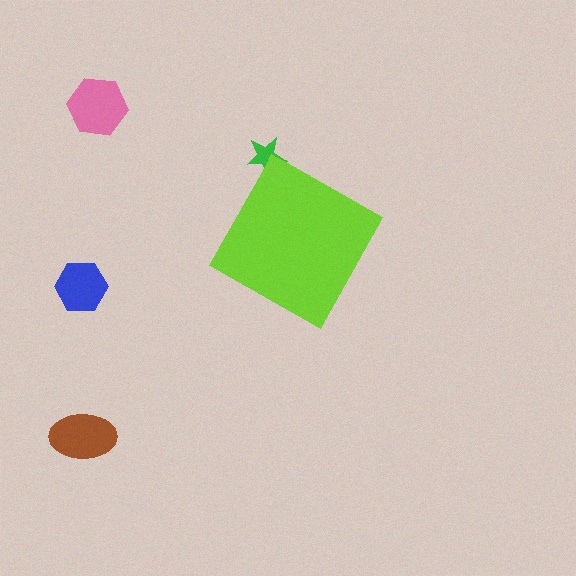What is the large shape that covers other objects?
A lime diamond.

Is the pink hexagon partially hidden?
No, the pink hexagon is fully visible.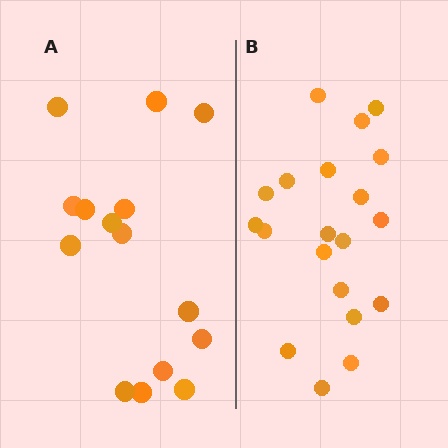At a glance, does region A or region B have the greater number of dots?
Region B (the right region) has more dots.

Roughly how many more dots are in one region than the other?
Region B has about 5 more dots than region A.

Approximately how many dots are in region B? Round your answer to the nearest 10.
About 20 dots.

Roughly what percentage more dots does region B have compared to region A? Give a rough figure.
About 35% more.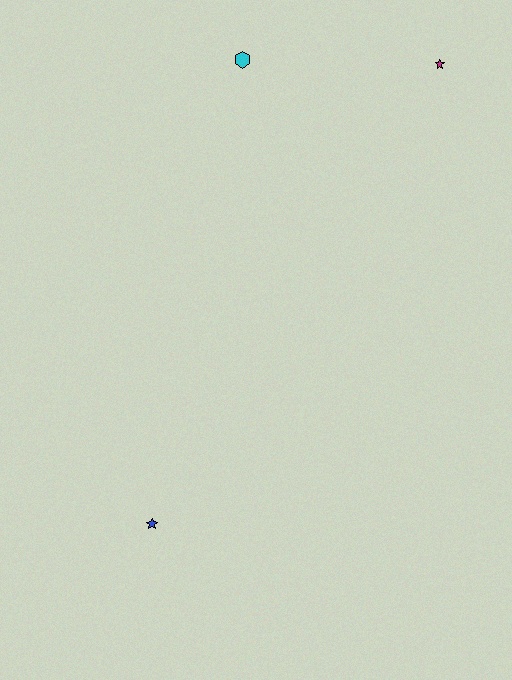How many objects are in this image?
There are 3 objects.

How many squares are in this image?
There are no squares.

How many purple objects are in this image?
There are no purple objects.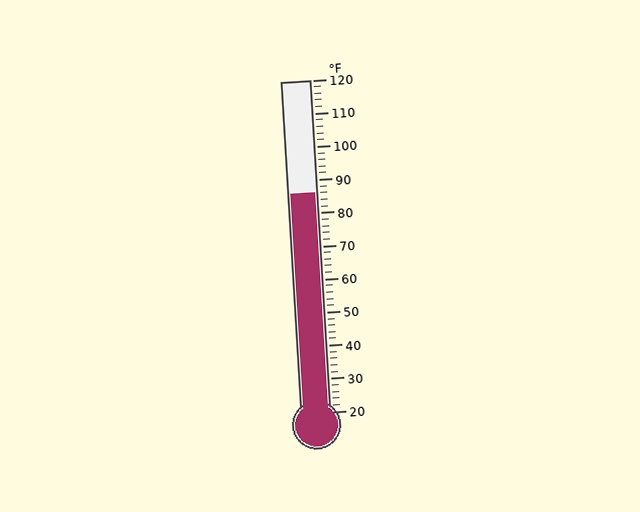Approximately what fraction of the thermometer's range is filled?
The thermometer is filled to approximately 65% of its range.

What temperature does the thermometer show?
The thermometer shows approximately 86°F.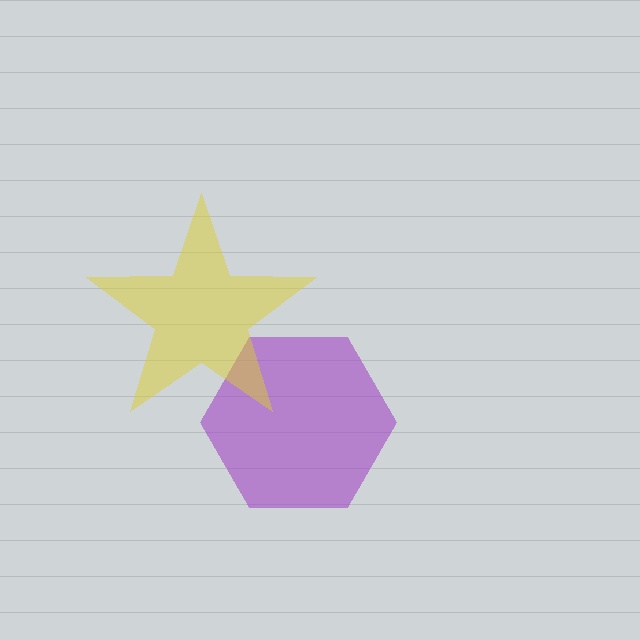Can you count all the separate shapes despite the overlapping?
Yes, there are 2 separate shapes.